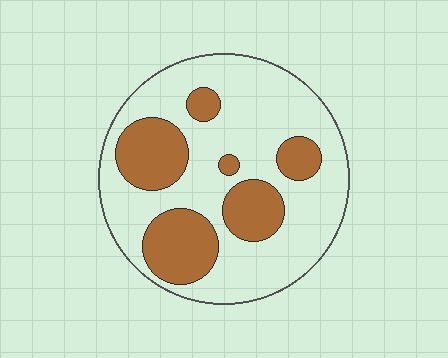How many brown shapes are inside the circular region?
6.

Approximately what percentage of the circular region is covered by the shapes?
Approximately 30%.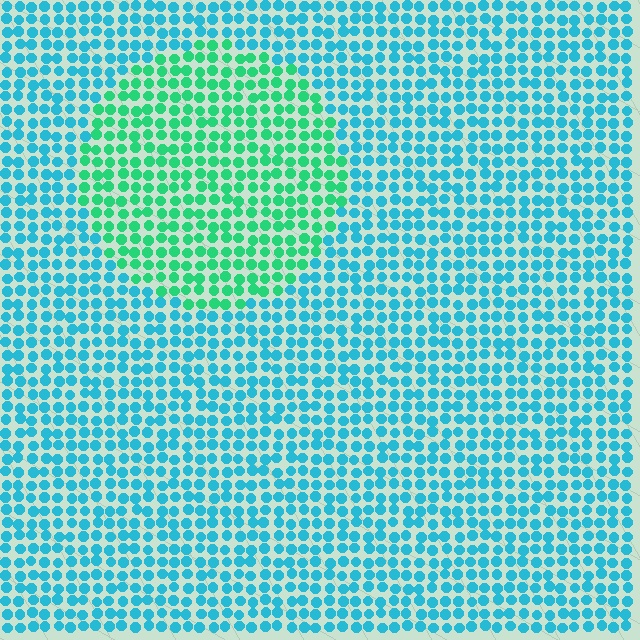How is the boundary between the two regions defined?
The boundary is defined purely by a slight shift in hue (about 42 degrees). Spacing, size, and orientation are identical on both sides.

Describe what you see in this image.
The image is filled with small cyan elements in a uniform arrangement. A circle-shaped region is visible where the elements are tinted to a slightly different hue, forming a subtle color boundary.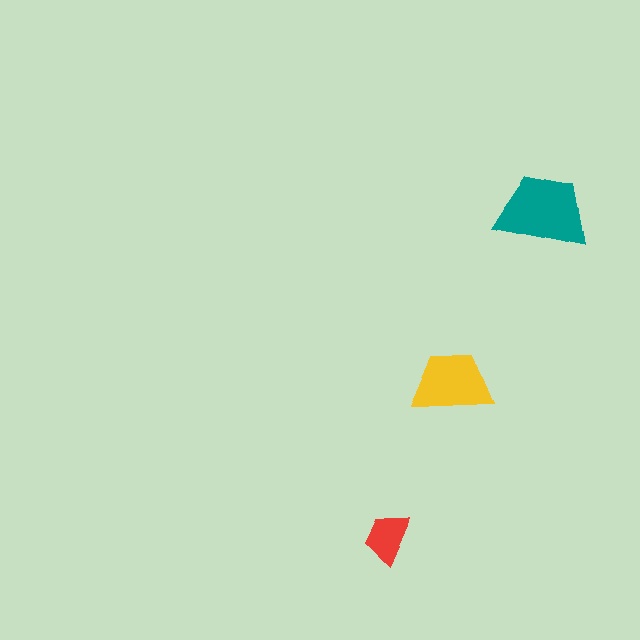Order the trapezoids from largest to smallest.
the teal one, the yellow one, the red one.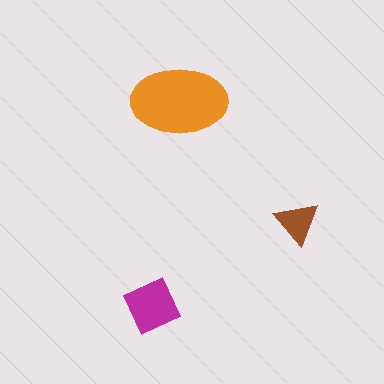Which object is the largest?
The orange ellipse.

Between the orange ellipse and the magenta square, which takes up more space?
The orange ellipse.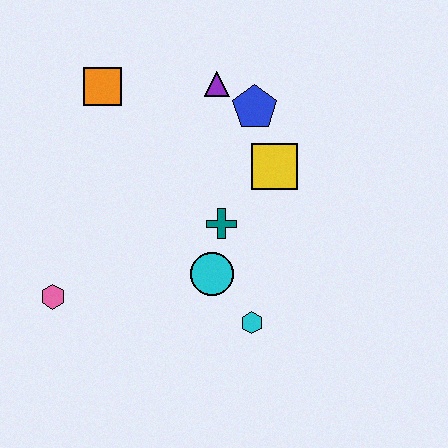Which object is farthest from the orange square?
The cyan hexagon is farthest from the orange square.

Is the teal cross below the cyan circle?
No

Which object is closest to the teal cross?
The cyan circle is closest to the teal cross.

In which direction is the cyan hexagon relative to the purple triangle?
The cyan hexagon is below the purple triangle.